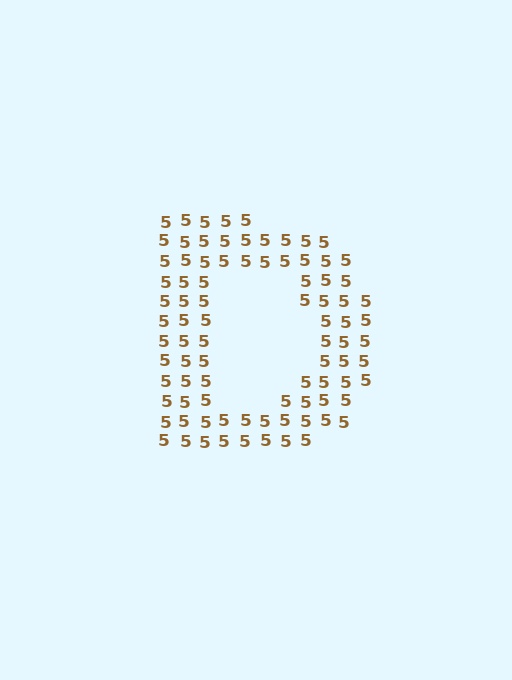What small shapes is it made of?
It is made of small digit 5's.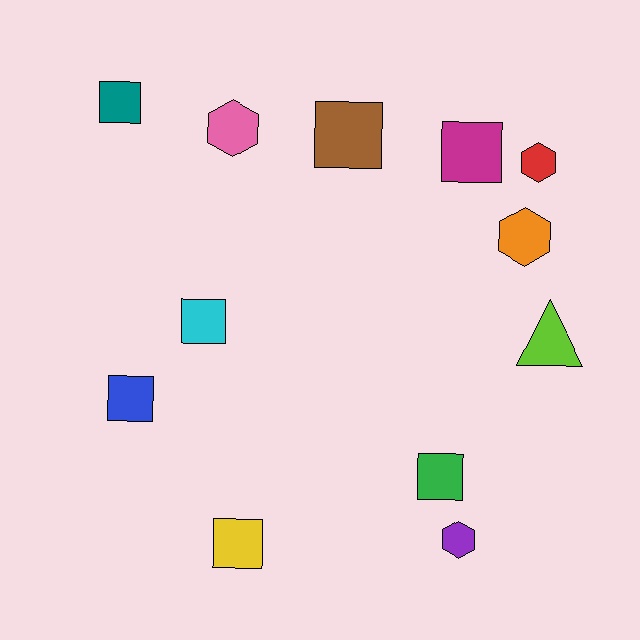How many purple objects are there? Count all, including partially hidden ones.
There is 1 purple object.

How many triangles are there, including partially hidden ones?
There is 1 triangle.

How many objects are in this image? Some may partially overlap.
There are 12 objects.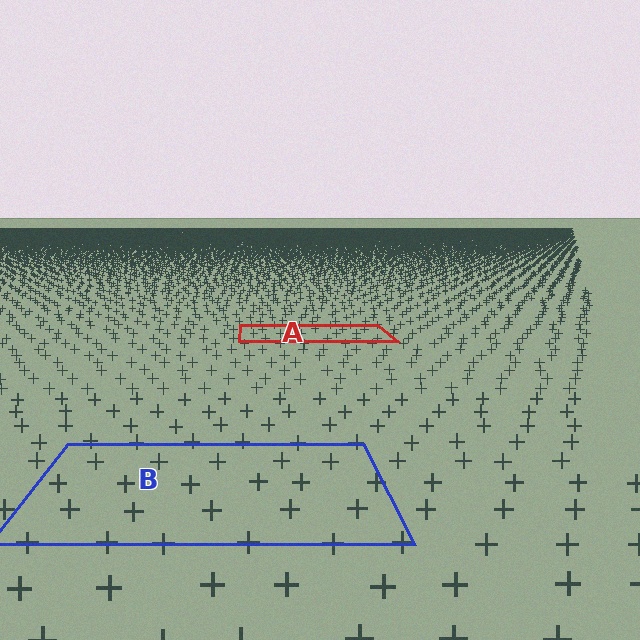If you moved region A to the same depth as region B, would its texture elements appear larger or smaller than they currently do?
They would appear larger. At a closer depth, the same texture elements are projected at a bigger on-screen size.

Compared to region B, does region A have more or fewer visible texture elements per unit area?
Region A has more texture elements per unit area — they are packed more densely because it is farther away.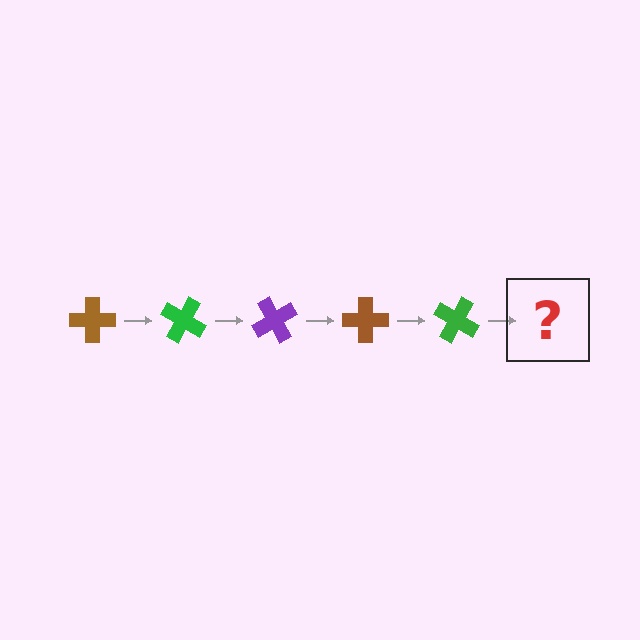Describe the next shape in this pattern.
It should be a purple cross, rotated 150 degrees from the start.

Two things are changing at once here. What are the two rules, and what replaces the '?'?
The two rules are that it rotates 30 degrees each step and the color cycles through brown, green, and purple. The '?' should be a purple cross, rotated 150 degrees from the start.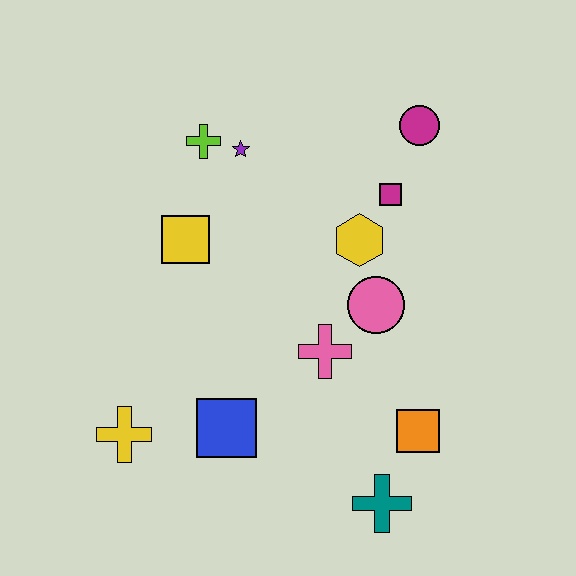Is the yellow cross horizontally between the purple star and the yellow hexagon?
No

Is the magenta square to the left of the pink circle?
No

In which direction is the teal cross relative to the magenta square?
The teal cross is below the magenta square.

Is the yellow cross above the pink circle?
No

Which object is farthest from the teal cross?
The lime cross is farthest from the teal cross.